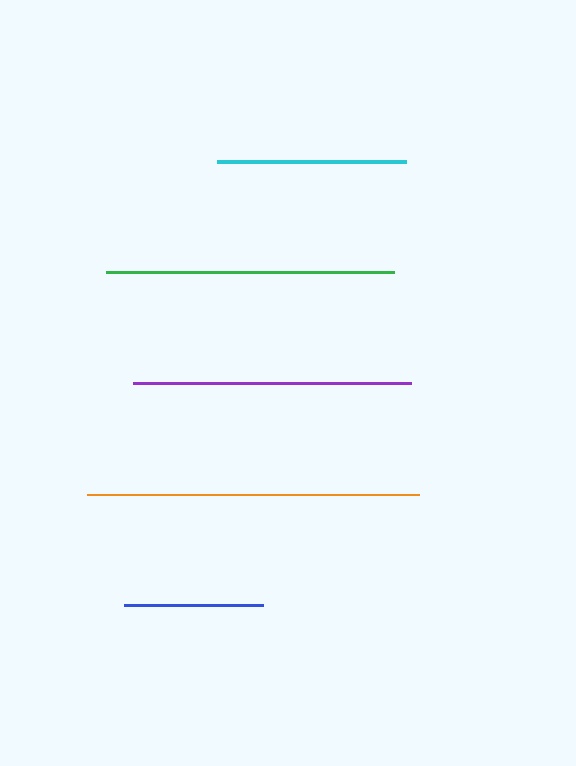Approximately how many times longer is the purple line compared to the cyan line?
The purple line is approximately 1.5 times the length of the cyan line.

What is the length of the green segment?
The green segment is approximately 287 pixels long.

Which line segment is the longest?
The orange line is the longest at approximately 332 pixels.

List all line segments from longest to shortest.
From longest to shortest: orange, green, purple, cyan, blue.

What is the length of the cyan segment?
The cyan segment is approximately 190 pixels long.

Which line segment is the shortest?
The blue line is the shortest at approximately 139 pixels.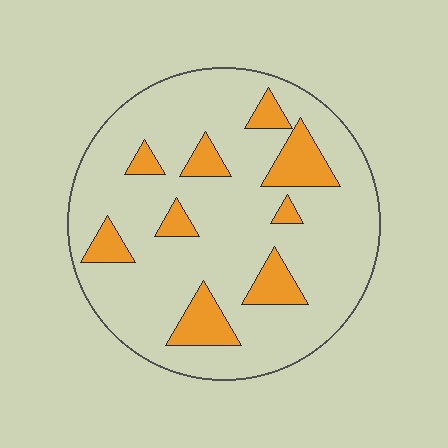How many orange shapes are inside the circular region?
9.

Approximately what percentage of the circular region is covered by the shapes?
Approximately 15%.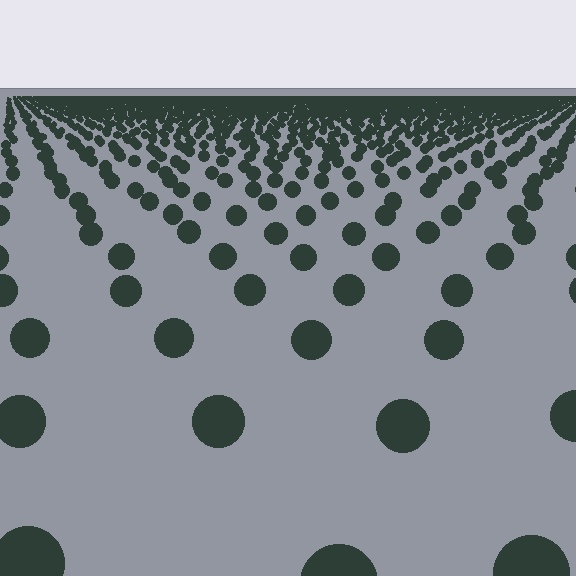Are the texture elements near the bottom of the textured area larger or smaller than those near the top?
Larger. Near the bottom, elements are closer to the viewer and appear at a bigger on-screen size.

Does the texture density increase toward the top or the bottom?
Density increases toward the top.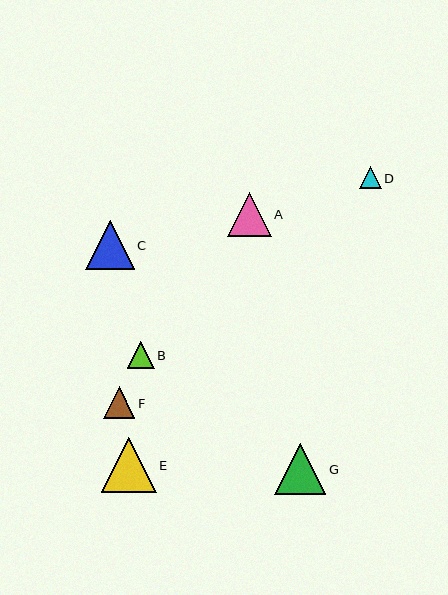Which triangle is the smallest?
Triangle D is the smallest with a size of approximately 22 pixels.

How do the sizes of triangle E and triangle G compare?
Triangle E and triangle G are approximately the same size.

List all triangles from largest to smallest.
From largest to smallest: E, G, C, A, F, B, D.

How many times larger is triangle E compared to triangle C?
Triangle E is approximately 1.1 times the size of triangle C.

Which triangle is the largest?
Triangle E is the largest with a size of approximately 55 pixels.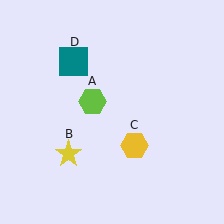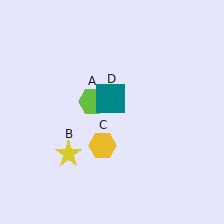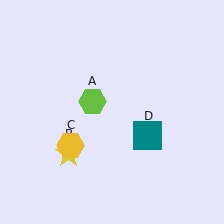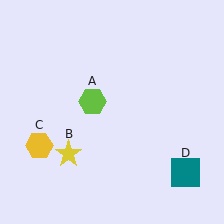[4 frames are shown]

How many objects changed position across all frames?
2 objects changed position: yellow hexagon (object C), teal square (object D).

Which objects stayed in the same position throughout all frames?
Lime hexagon (object A) and yellow star (object B) remained stationary.